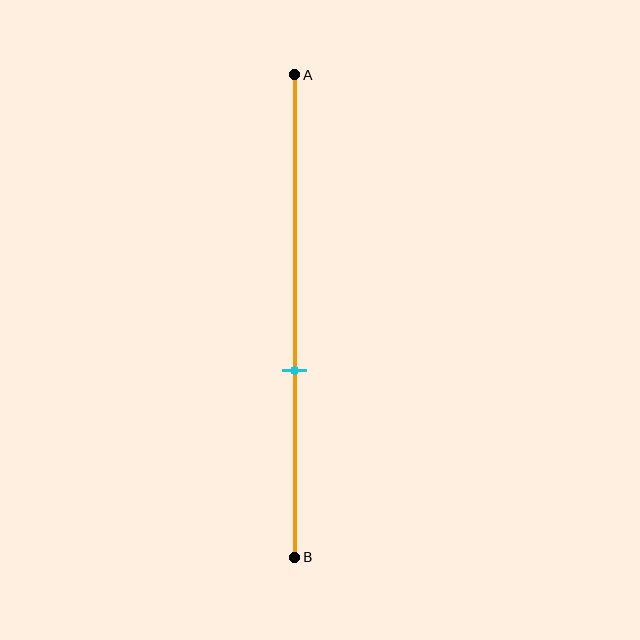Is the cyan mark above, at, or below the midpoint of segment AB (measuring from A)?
The cyan mark is below the midpoint of segment AB.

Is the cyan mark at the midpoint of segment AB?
No, the mark is at about 60% from A, not at the 50% midpoint.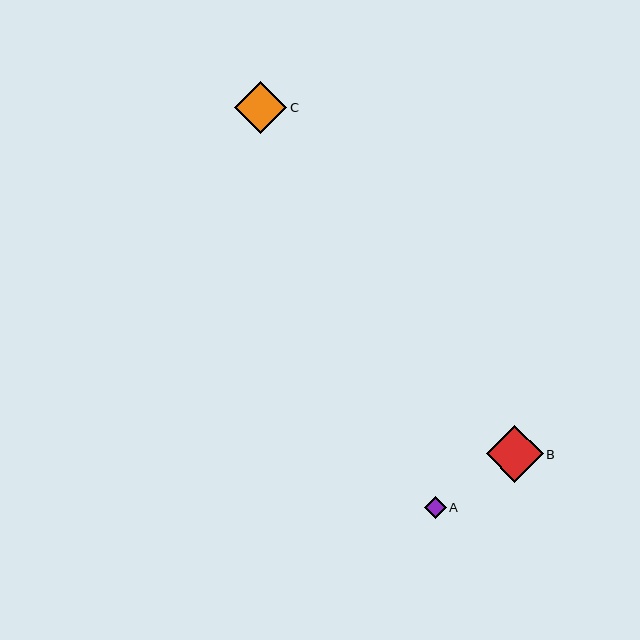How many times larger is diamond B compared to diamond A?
Diamond B is approximately 2.6 times the size of diamond A.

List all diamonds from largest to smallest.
From largest to smallest: B, C, A.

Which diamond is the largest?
Diamond B is the largest with a size of approximately 57 pixels.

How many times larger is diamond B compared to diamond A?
Diamond B is approximately 2.6 times the size of diamond A.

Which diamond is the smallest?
Diamond A is the smallest with a size of approximately 21 pixels.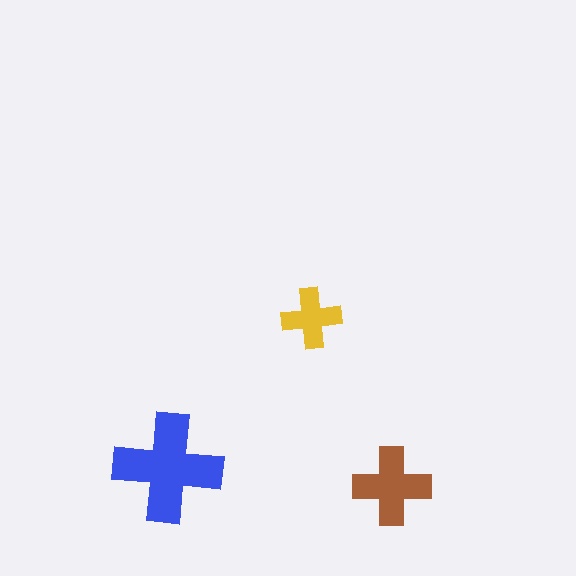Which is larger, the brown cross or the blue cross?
The blue one.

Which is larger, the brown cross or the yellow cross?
The brown one.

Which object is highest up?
The yellow cross is topmost.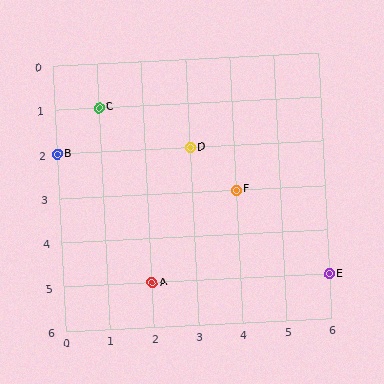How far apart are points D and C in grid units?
Points D and C are 2 columns and 1 row apart (about 2.2 grid units diagonally).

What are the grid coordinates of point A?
Point A is at grid coordinates (2, 5).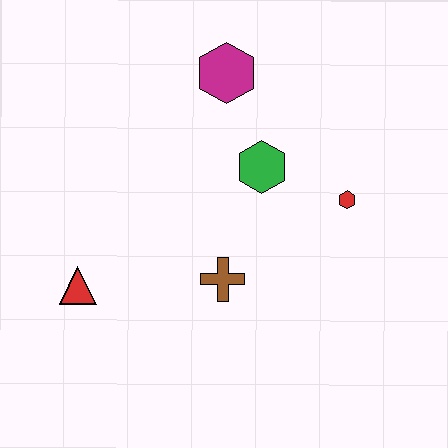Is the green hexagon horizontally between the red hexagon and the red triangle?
Yes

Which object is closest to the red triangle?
The brown cross is closest to the red triangle.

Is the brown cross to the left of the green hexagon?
Yes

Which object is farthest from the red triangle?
The red hexagon is farthest from the red triangle.